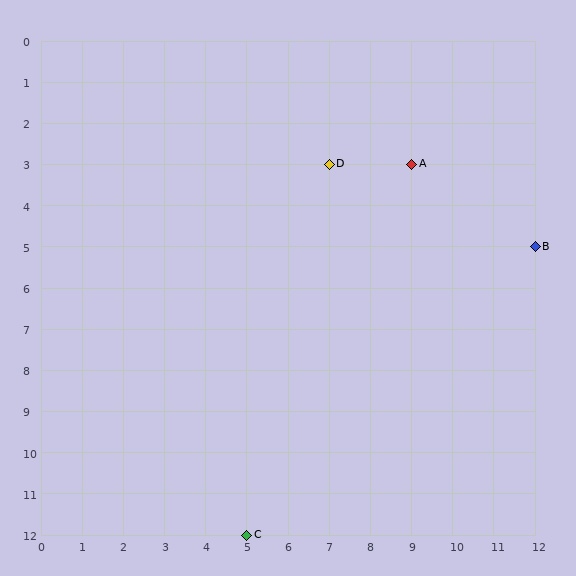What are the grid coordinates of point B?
Point B is at grid coordinates (12, 5).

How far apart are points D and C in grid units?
Points D and C are 2 columns and 9 rows apart (about 9.2 grid units diagonally).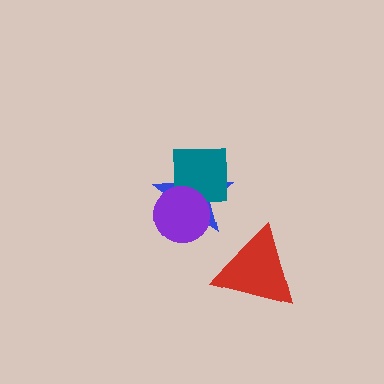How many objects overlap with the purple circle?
2 objects overlap with the purple circle.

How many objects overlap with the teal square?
2 objects overlap with the teal square.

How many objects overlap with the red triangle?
0 objects overlap with the red triangle.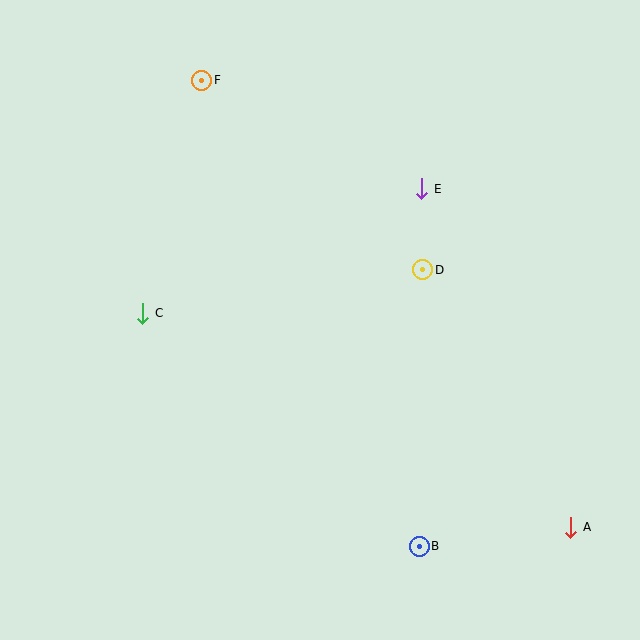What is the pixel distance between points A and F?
The distance between A and F is 580 pixels.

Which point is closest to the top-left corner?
Point F is closest to the top-left corner.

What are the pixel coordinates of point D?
Point D is at (423, 270).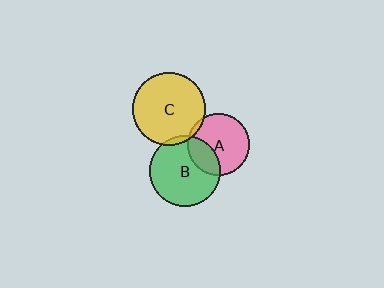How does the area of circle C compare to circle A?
Approximately 1.4 times.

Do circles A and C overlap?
Yes.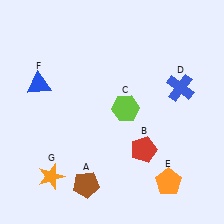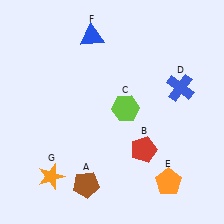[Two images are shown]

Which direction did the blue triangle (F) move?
The blue triangle (F) moved right.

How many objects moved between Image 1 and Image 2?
1 object moved between the two images.